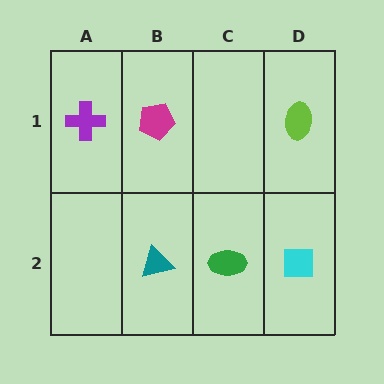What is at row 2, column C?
A green ellipse.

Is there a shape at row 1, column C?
No, that cell is empty.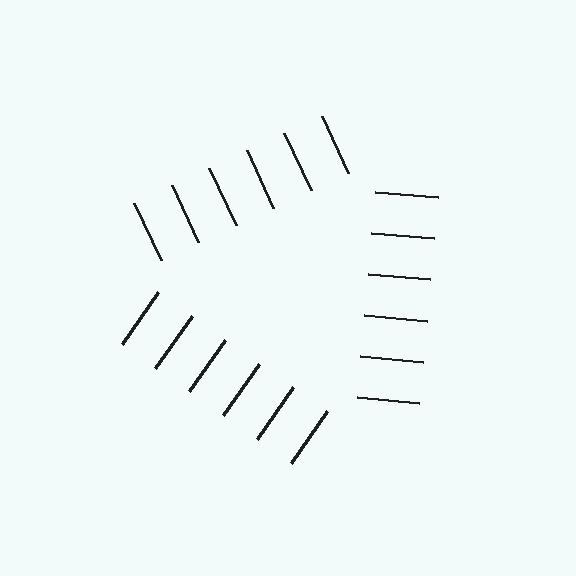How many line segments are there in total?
18 — 6 along each of the 3 edges.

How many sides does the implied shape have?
3 sides — the line-ends trace a triangle.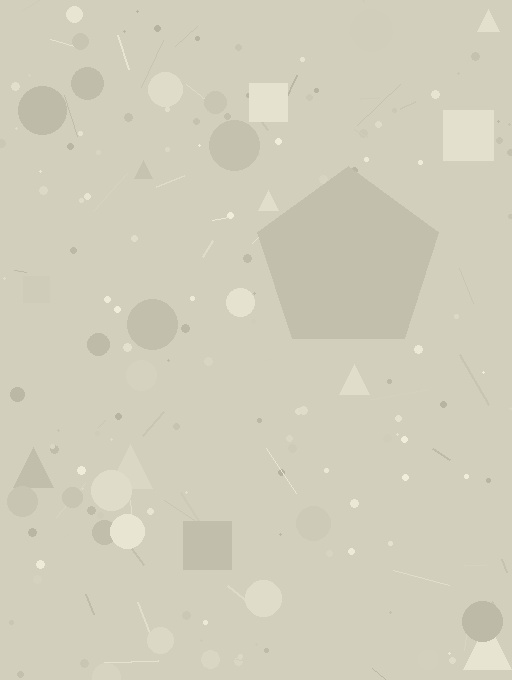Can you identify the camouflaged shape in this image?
The camouflaged shape is a pentagon.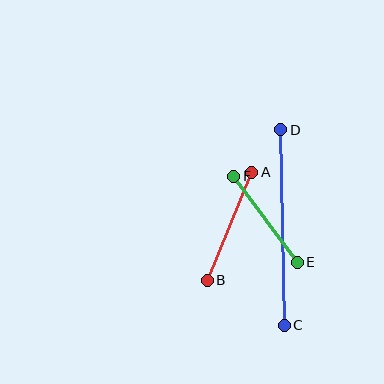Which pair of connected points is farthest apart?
Points C and D are farthest apart.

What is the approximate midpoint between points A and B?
The midpoint is at approximately (229, 226) pixels.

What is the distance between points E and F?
The distance is approximately 107 pixels.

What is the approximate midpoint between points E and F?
The midpoint is at approximately (266, 219) pixels.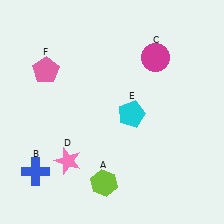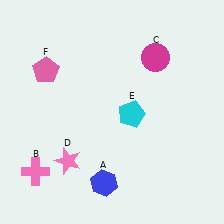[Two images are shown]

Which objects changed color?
A changed from lime to blue. B changed from blue to pink.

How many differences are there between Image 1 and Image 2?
There are 2 differences between the two images.